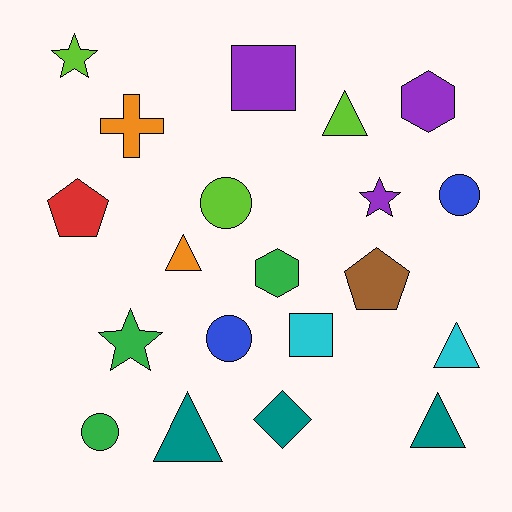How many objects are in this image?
There are 20 objects.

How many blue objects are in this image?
There are 2 blue objects.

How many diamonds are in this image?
There is 1 diamond.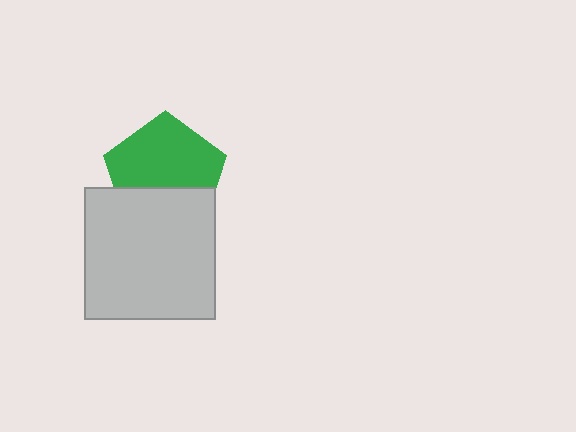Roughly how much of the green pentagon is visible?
About half of it is visible (roughly 64%).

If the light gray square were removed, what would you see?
You would see the complete green pentagon.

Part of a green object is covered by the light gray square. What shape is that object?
It is a pentagon.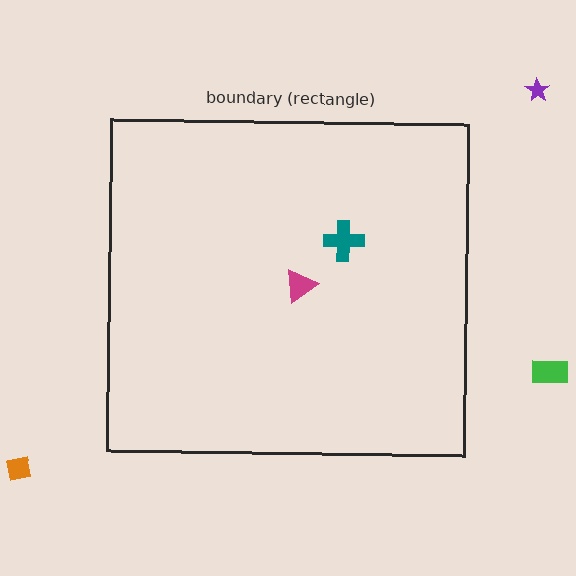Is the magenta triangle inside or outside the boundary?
Inside.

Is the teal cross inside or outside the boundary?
Inside.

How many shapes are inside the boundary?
2 inside, 3 outside.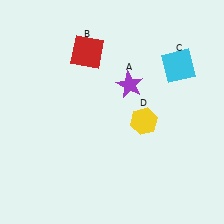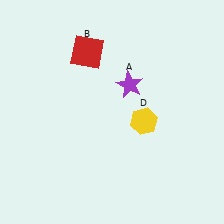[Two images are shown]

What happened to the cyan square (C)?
The cyan square (C) was removed in Image 2. It was in the top-right area of Image 1.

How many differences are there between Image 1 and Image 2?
There is 1 difference between the two images.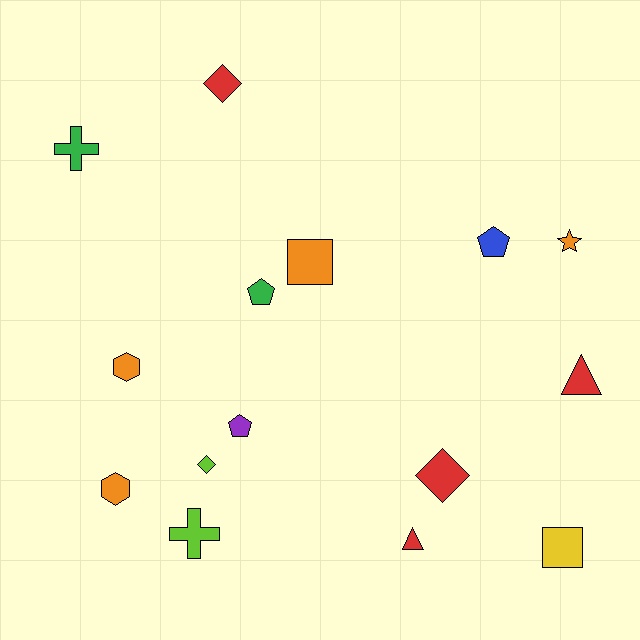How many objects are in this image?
There are 15 objects.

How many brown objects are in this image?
There are no brown objects.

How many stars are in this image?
There is 1 star.